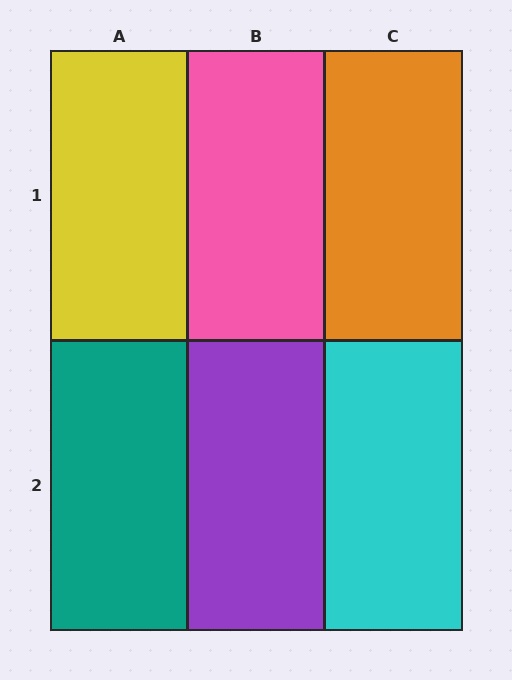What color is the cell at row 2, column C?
Cyan.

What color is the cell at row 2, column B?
Purple.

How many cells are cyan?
1 cell is cyan.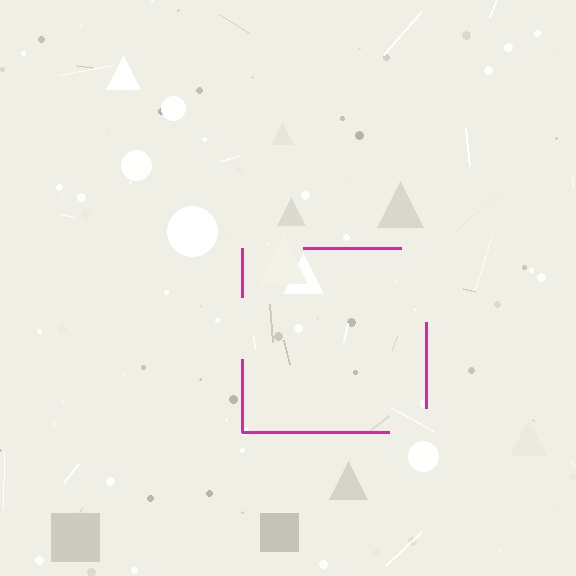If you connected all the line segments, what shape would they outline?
They would outline a square.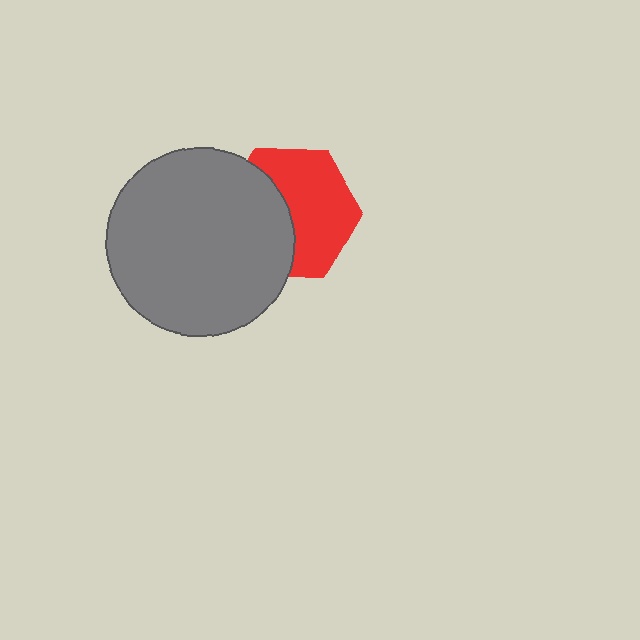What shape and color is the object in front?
The object in front is a gray circle.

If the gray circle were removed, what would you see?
You would see the complete red hexagon.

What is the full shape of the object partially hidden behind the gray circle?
The partially hidden object is a red hexagon.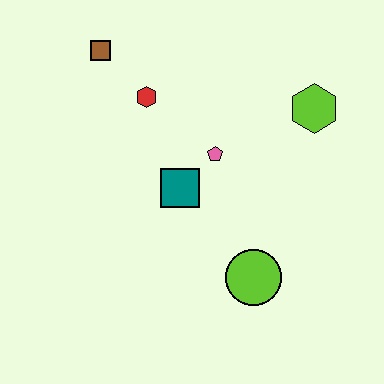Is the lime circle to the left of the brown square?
No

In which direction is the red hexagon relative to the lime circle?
The red hexagon is above the lime circle.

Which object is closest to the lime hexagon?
The pink pentagon is closest to the lime hexagon.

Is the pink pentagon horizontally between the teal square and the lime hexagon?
Yes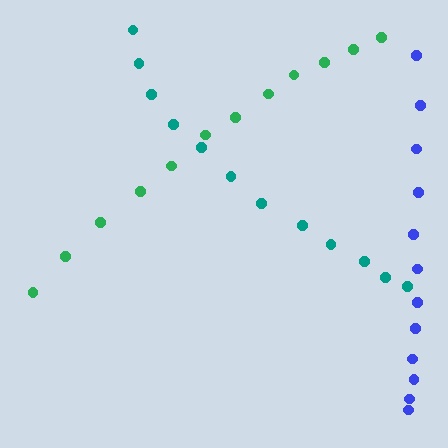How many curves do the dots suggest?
There are 3 distinct paths.